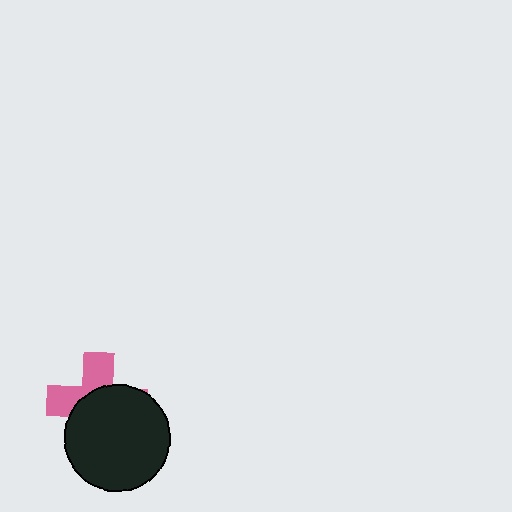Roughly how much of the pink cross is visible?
A small part of it is visible (roughly 39%).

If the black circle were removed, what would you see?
You would see the complete pink cross.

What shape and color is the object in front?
The object in front is a black circle.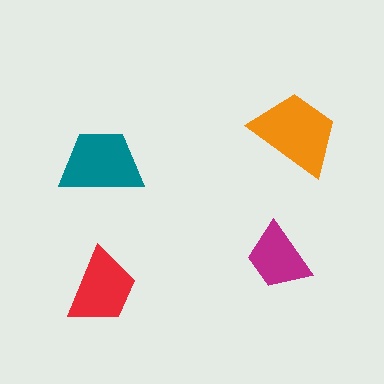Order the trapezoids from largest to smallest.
the orange one, the teal one, the red one, the magenta one.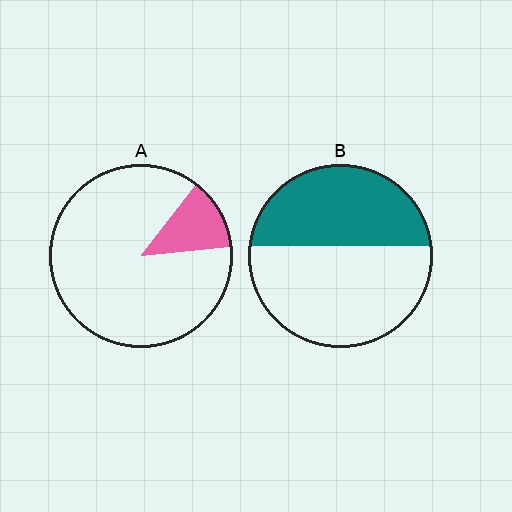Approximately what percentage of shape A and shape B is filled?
A is approximately 15% and B is approximately 45%.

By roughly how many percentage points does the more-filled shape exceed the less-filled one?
By roughly 30 percentage points (B over A).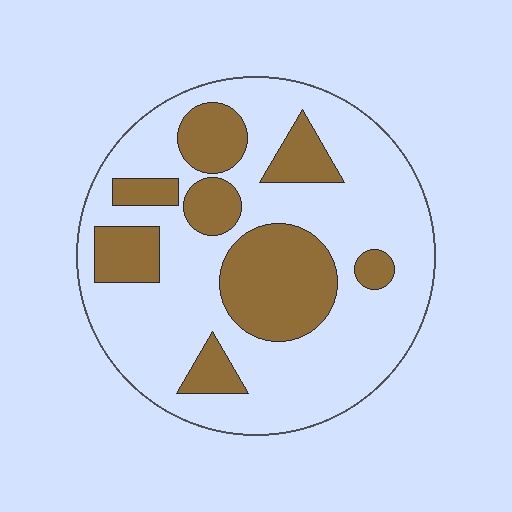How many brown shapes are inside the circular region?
8.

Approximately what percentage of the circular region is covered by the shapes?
Approximately 30%.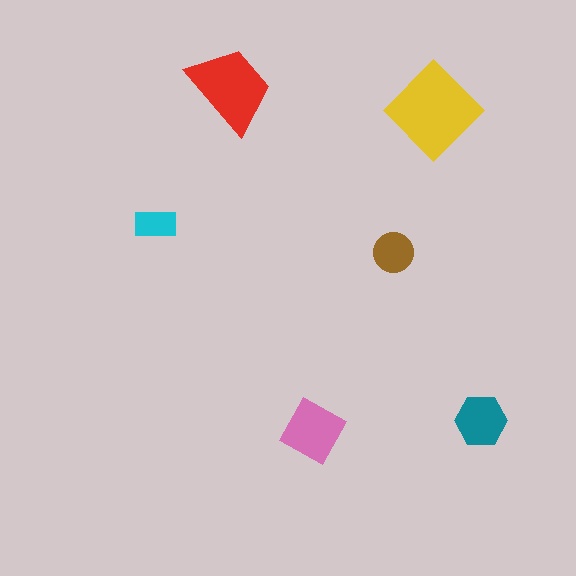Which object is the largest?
The yellow diamond.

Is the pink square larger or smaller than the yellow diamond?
Smaller.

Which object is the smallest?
The cyan rectangle.